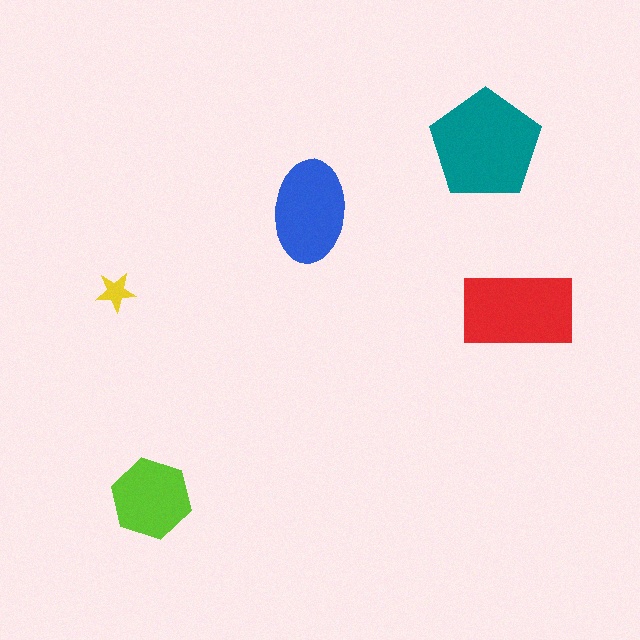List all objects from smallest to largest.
The yellow star, the lime hexagon, the blue ellipse, the red rectangle, the teal pentagon.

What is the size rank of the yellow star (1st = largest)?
5th.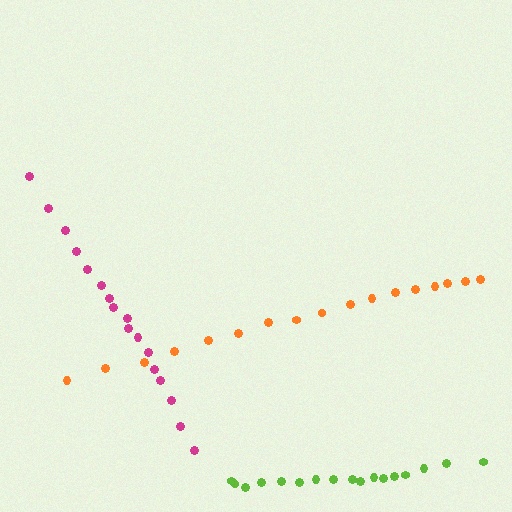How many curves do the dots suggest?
There are 3 distinct paths.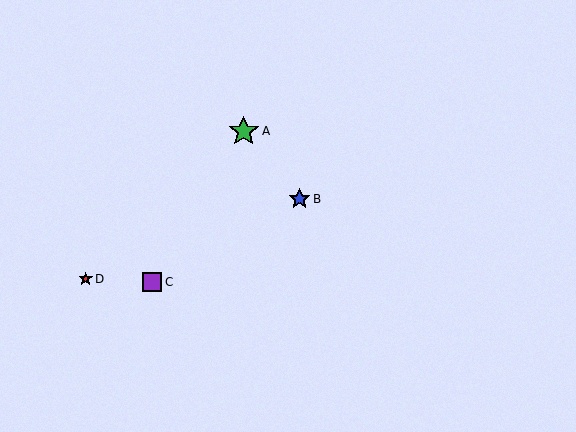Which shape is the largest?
The green star (labeled A) is the largest.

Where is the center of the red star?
The center of the red star is at (86, 279).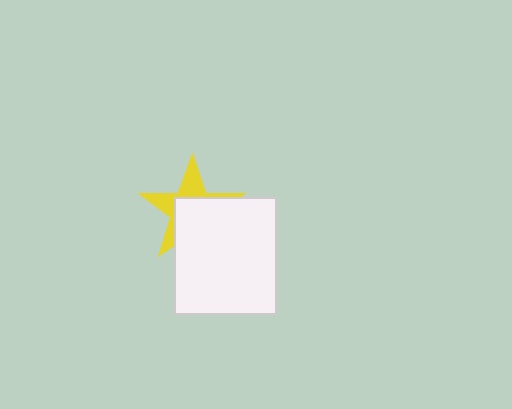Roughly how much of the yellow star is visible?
A small part of it is visible (roughly 43%).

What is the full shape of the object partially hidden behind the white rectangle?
The partially hidden object is a yellow star.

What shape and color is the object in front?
The object in front is a white rectangle.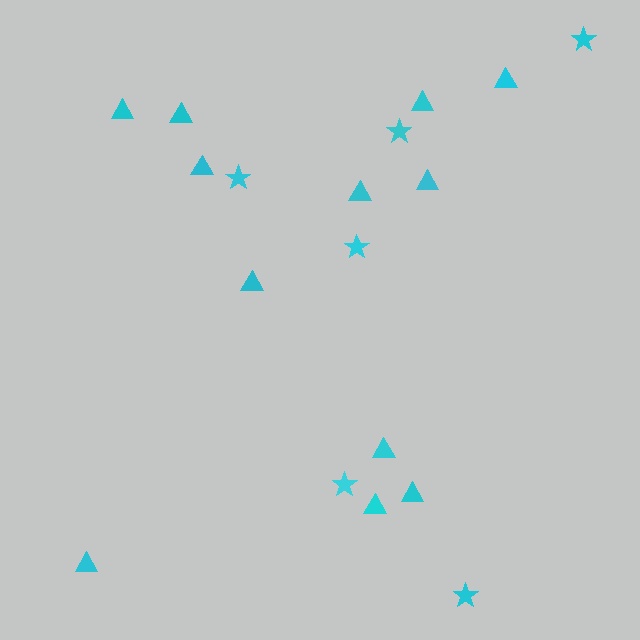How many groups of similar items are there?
There are 2 groups: one group of stars (6) and one group of triangles (12).